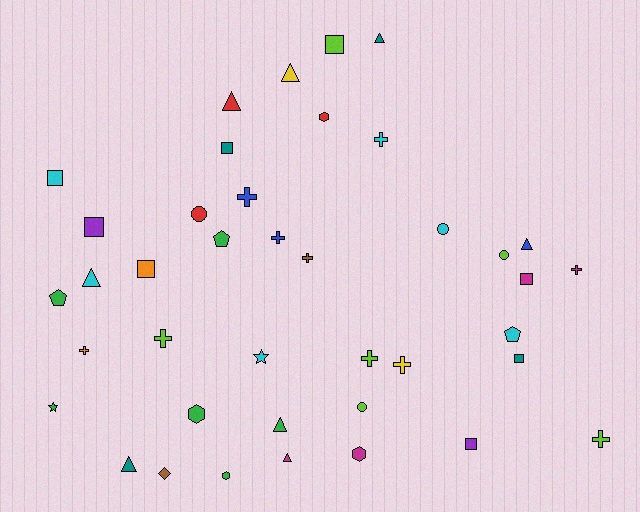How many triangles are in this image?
There are 8 triangles.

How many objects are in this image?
There are 40 objects.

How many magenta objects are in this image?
There are 4 magenta objects.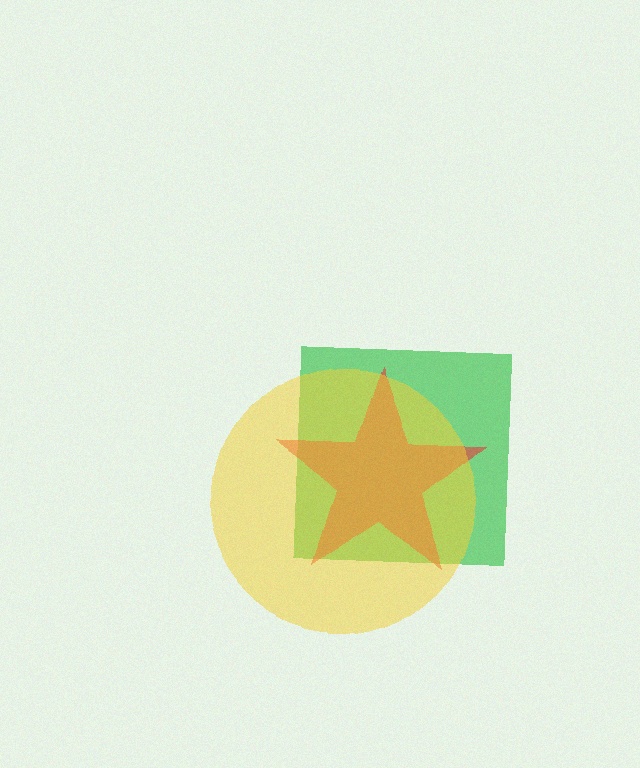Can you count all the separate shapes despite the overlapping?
Yes, there are 3 separate shapes.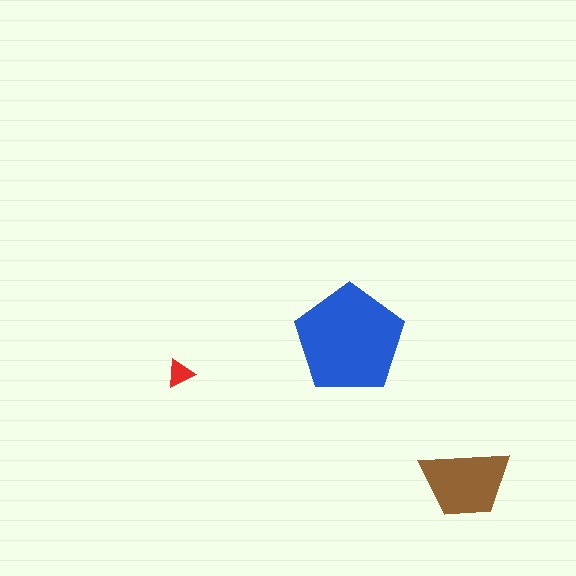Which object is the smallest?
The red triangle.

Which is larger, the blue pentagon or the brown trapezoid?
The blue pentagon.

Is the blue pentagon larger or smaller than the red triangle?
Larger.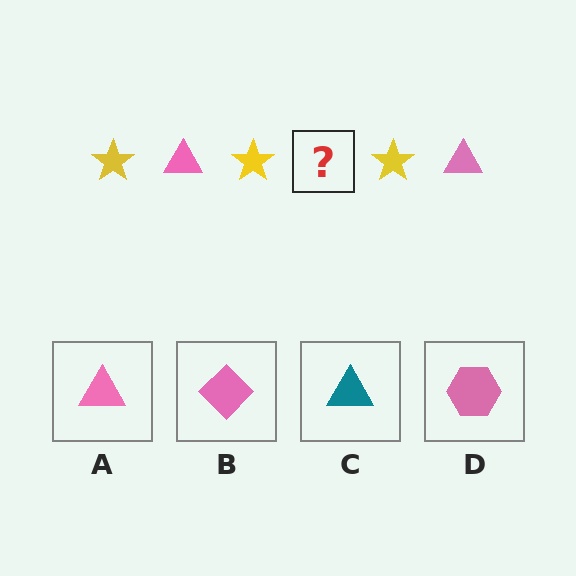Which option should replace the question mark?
Option A.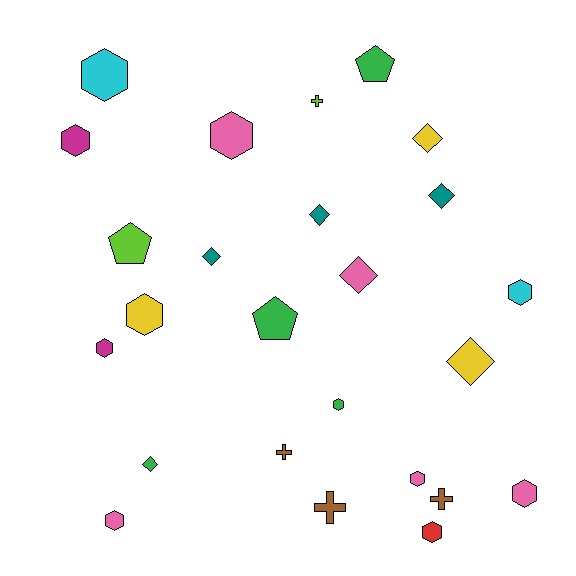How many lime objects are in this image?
There are 2 lime objects.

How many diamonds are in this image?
There are 7 diamonds.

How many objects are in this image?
There are 25 objects.